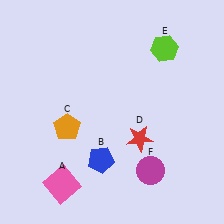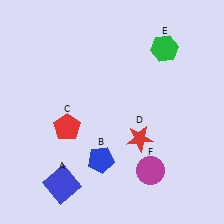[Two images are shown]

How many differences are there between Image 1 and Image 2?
There are 3 differences between the two images.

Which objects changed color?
A changed from pink to blue. C changed from orange to red. E changed from lime to green.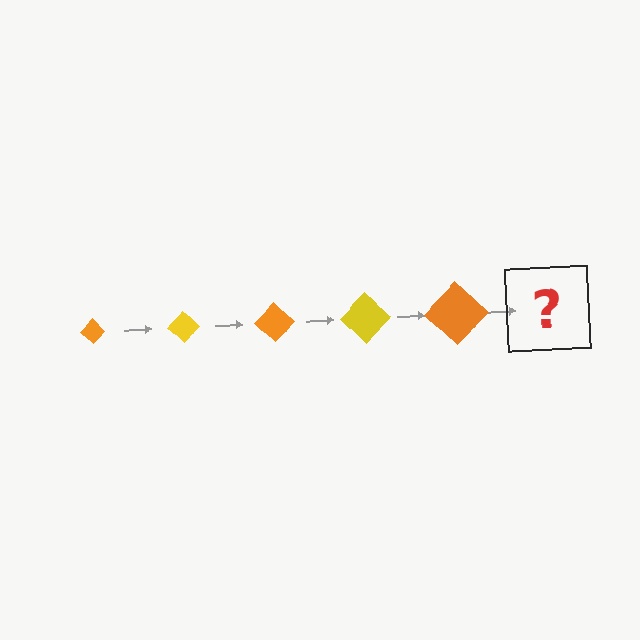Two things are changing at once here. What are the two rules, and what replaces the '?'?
The two rules are that the diamond grows larger each step and the color cycles through orange and yellow. The '?' should be a yellow diamond, larger than the previous one.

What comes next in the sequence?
The next element should be a yellow diamond, larger than the previous one.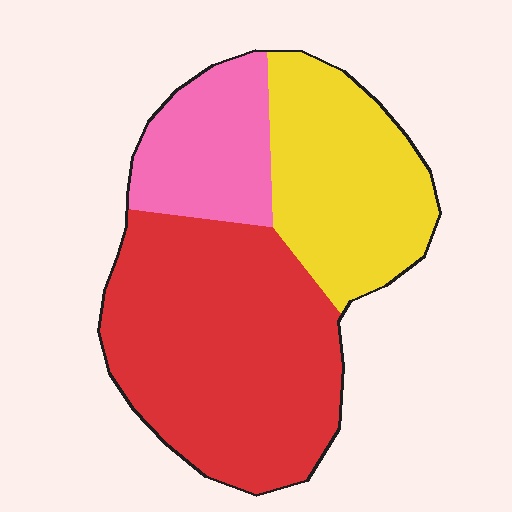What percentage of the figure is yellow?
Yellow covers around 30% of the figure.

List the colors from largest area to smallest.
From largest to smallest: red, yellow, pink.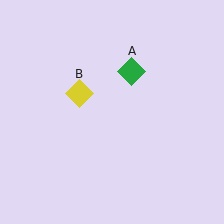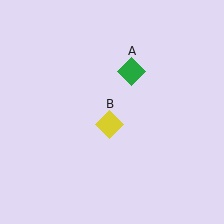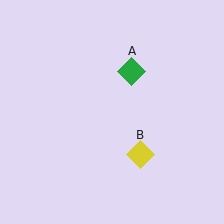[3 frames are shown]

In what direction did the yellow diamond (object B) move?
The yellow diamond (object B) moved down and to the right.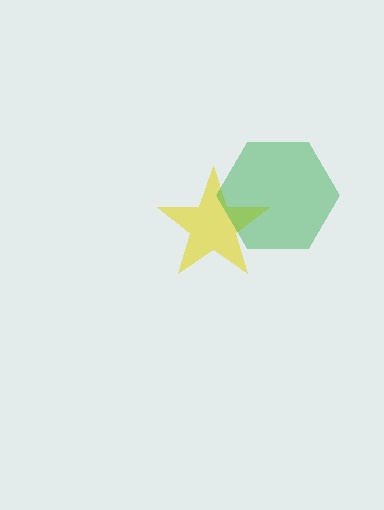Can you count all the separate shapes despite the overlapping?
Yes, there are 2 separate shapes.